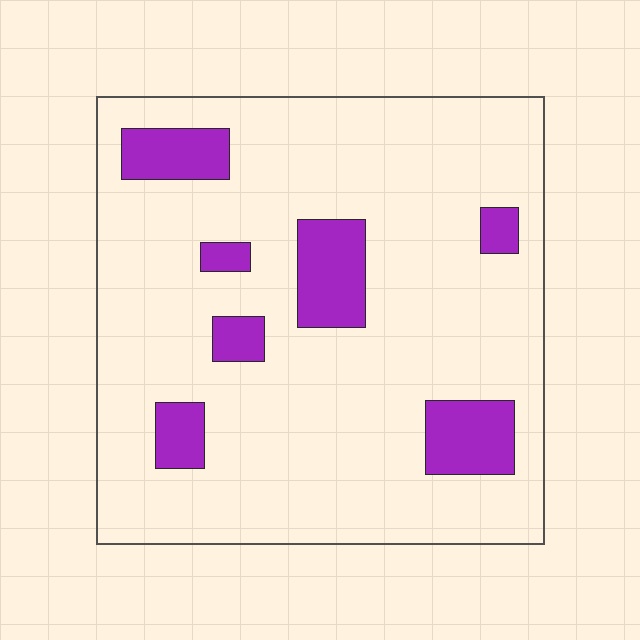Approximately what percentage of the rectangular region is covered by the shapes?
Approximately 15%.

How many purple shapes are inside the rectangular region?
7.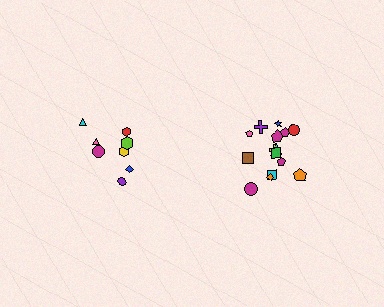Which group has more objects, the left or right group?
The right group.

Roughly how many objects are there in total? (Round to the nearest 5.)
Roughly 25 objects in total.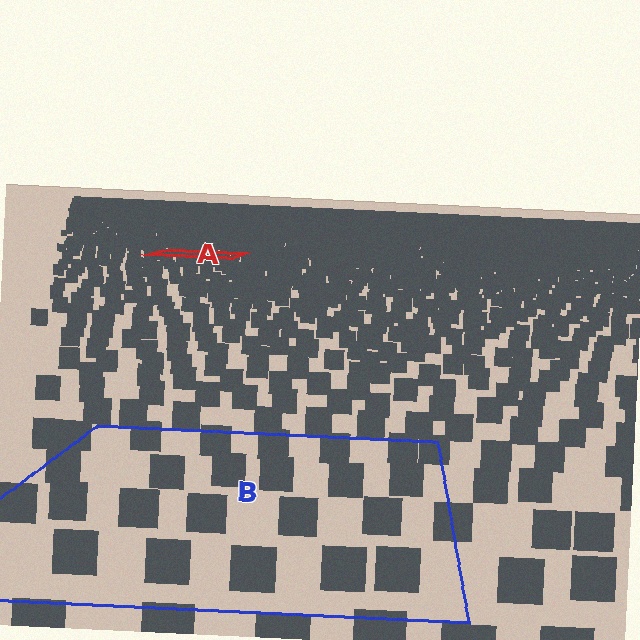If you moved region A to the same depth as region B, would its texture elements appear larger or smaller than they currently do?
They would appear larger. At a closer depth, the same texture elements are projected at a bigger on-screen size.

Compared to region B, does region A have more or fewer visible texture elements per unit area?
Region A has more texture elements per unit area — they are packed more densely because it is farther away.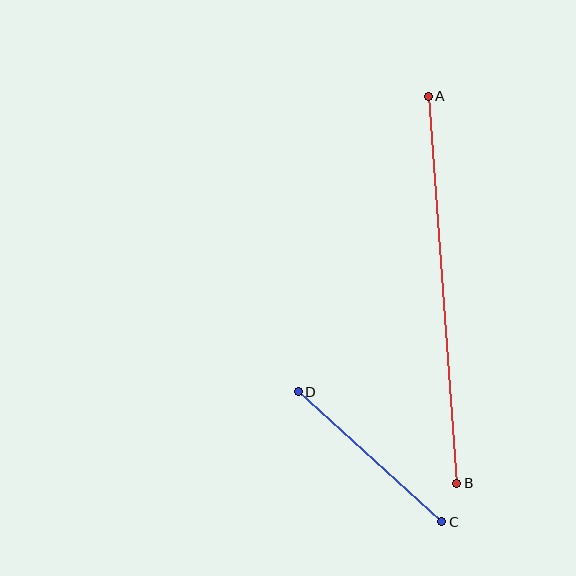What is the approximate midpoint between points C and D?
The midpoint is at approximately (370, 457) pixels.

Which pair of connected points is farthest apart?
Points A and B are farthest apart.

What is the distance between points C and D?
The distance is approximately 194 pixels.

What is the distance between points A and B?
The distance is approximately 388 pixels.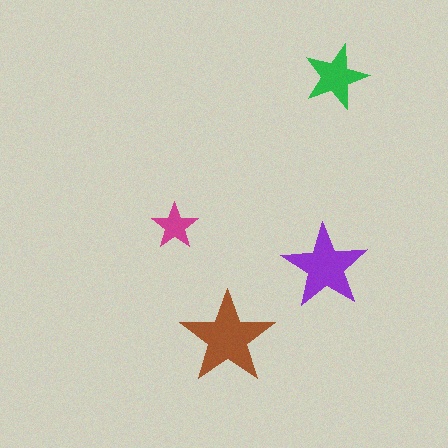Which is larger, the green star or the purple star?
The purple one.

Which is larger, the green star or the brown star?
The brown one.